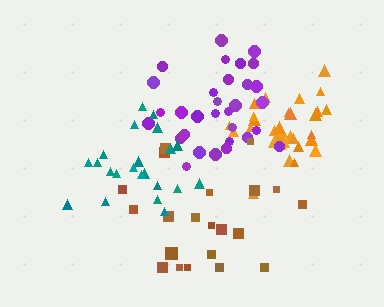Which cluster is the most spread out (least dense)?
Brown.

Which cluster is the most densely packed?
Orange.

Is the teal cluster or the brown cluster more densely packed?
Teal.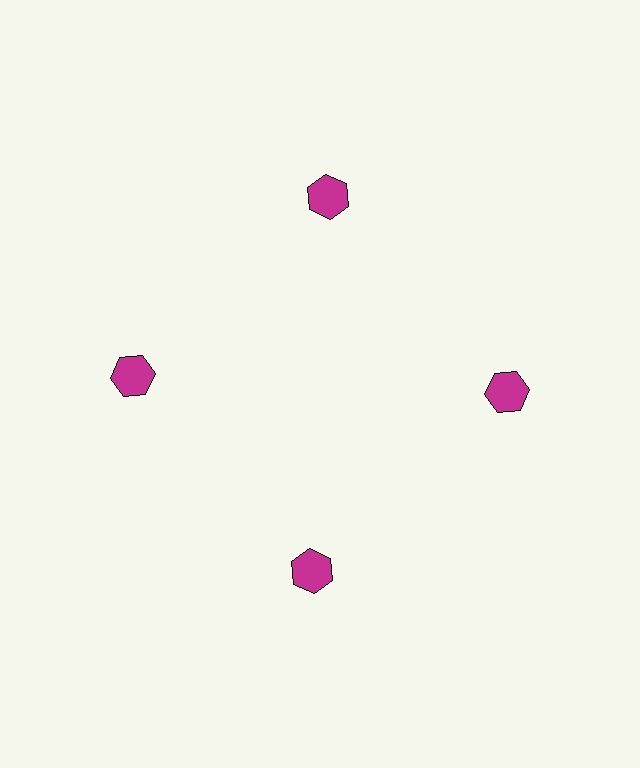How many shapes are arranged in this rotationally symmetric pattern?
There are 4 shapes, arranged in 4 groups of 1.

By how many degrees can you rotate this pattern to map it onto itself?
The pattern maps onto itself every 90 degrees of rotation.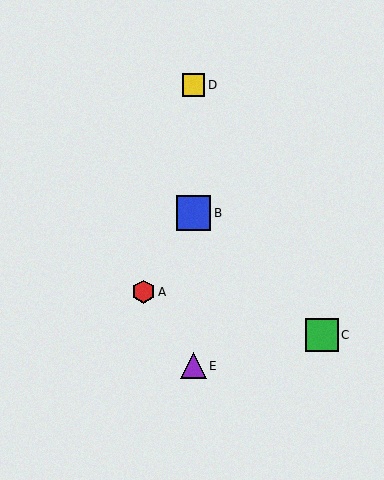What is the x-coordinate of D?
Object D is at x≈193.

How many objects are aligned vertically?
3 objects (B, D, E) are aligned vertically.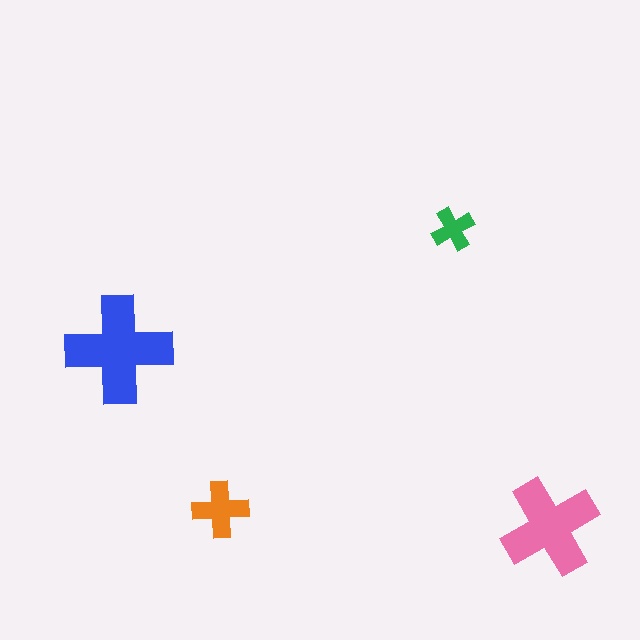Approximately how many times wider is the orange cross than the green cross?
About 1.5 times wider.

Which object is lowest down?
The pink cross is bottommost.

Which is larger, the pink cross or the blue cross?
The blue one.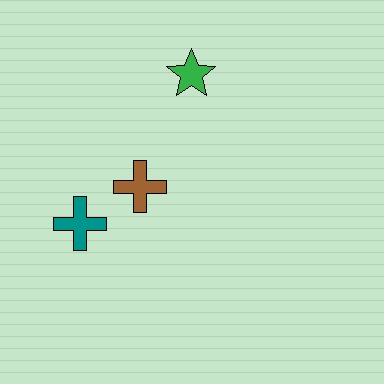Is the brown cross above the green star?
No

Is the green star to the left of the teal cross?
No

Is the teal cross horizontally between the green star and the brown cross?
No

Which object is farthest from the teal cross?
The green star is farthest from the teal cross.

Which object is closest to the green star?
The brown cross is closest to the green star.